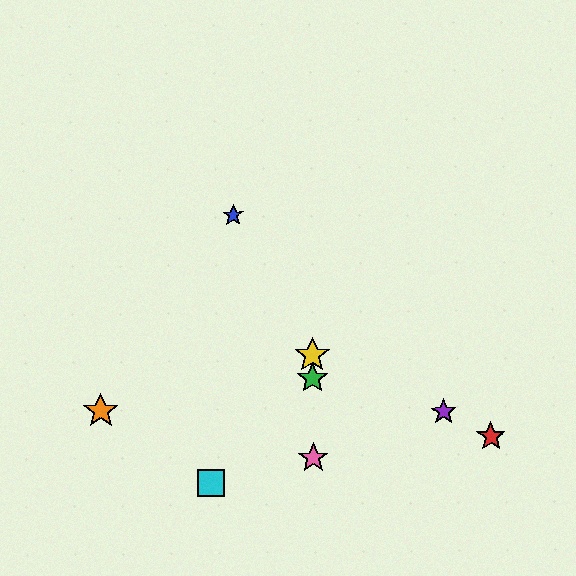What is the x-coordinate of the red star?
The red star is at x≈491.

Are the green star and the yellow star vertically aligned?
Yes, both are at x≈312.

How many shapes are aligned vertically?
3 shapes (the green star, the yellow star, the pink star) are aligned vertically.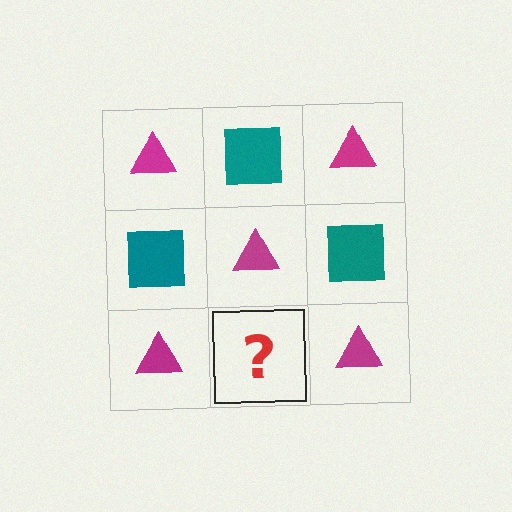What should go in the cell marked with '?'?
The missing cell should contain a teal square.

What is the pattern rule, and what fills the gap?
The rule is that it alternates magenta triangle and teal square in a checkerboard pattern. The gap should be filled with a teal square.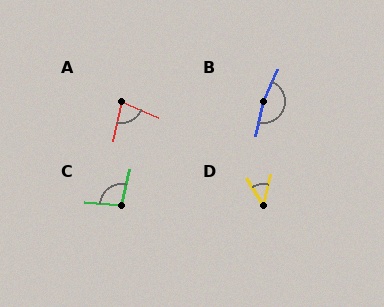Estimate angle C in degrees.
Approximately 99 degrees.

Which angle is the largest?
B, at approximately 168 degrees.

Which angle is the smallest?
D, at approximately 46 degrees.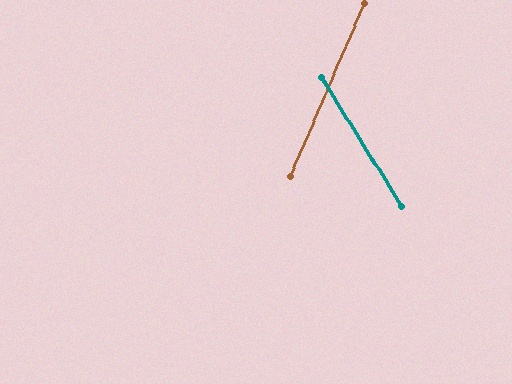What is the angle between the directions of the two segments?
Approximately 55 degrees.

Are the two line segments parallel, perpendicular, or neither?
Neither parallel nor perpendicular — they differ by about 55°.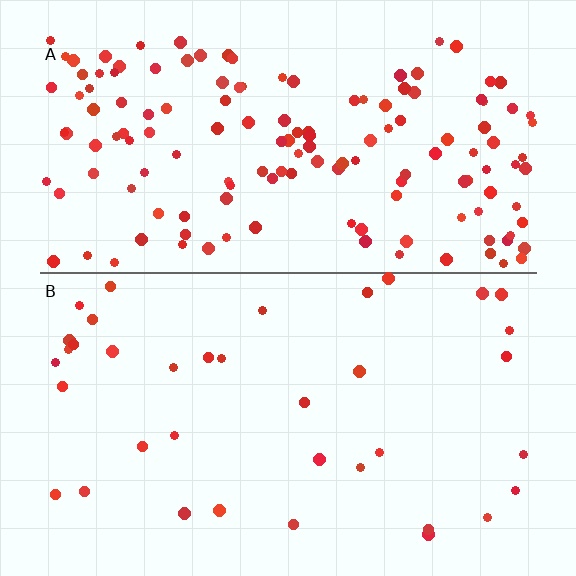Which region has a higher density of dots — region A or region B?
A (the top).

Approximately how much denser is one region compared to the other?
Approximately 4.0× — region A over region B.